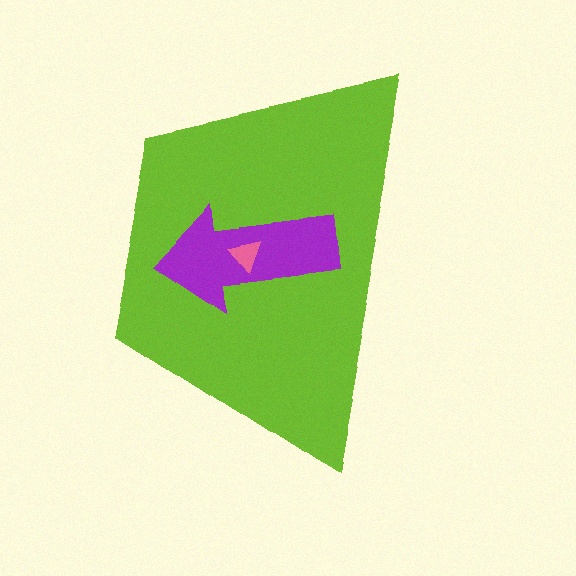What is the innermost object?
The pink triangle.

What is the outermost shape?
The lime trapezoid.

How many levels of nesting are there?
3.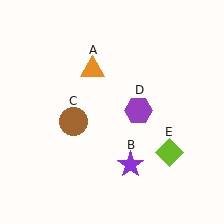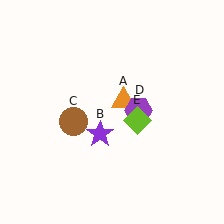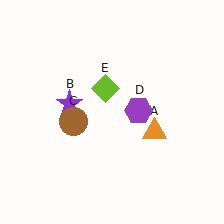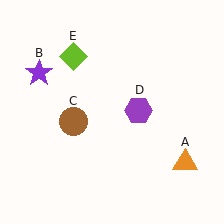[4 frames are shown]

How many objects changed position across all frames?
3 objects changed position: orange triangle (object A), purple star (object B), lime diamond (object E).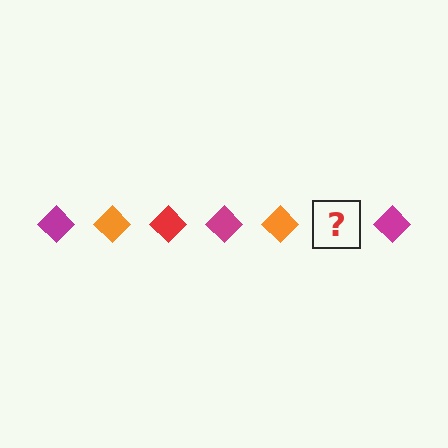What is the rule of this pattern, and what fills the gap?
The rule is that the pattern cycles through magenta, orange, red diamonds. The gap should be filled with a red diamond.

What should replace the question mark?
The question mark should be replaced with a red diamond.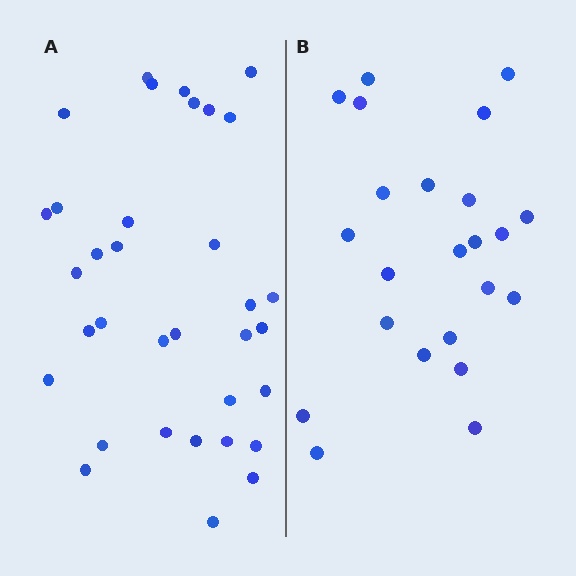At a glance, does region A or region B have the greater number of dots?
Region A (the left region) has more dots.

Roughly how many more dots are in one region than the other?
Region A has roughly 12 or so more dots than region B.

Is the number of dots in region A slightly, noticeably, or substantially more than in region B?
Region A has substantially more. The ratio is roughly 1.5 to 1.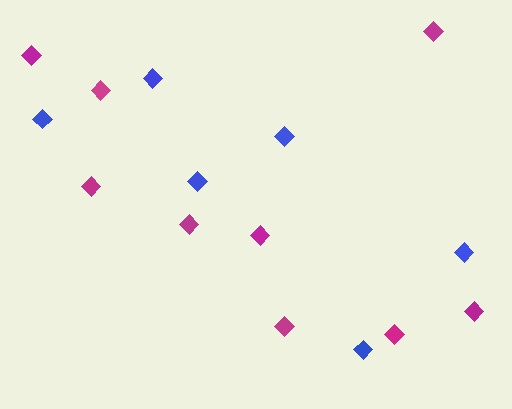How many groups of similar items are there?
There are 2 groups: one group of magenta diamonds (9) and one group of blue diamonds (6).